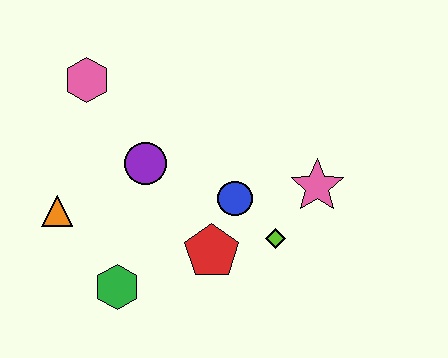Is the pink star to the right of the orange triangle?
Yes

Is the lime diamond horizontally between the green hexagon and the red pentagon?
No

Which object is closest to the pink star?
The lime diamond is closest to the pink star.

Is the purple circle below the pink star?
No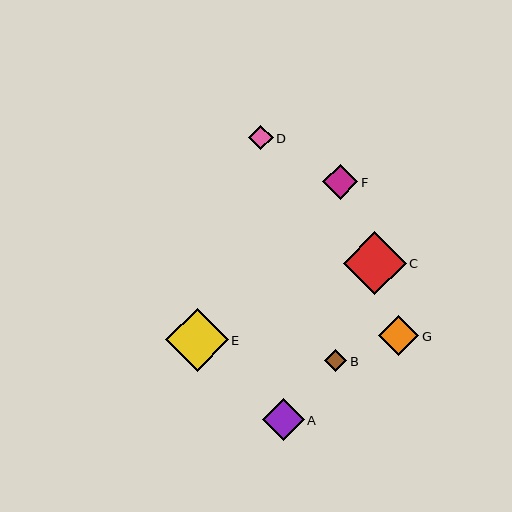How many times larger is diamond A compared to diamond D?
Diamond A is approximately 1.7 times the size of diamond D.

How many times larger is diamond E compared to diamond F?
Diamond E is approximately 1.8 times the size of diamond F.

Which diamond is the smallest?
Diamond B is the smallest with a size of approximately 22 pixels.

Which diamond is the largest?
Diamond C is the largest with a size of approximately 63 pixels.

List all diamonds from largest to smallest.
From largest to smallest: C, E, A, G, F, D, B.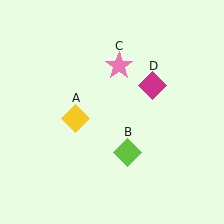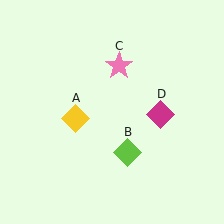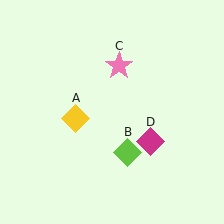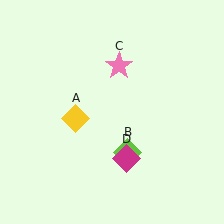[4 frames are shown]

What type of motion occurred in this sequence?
The magenta diamond (object D) rotated clockwise around the center of the scene.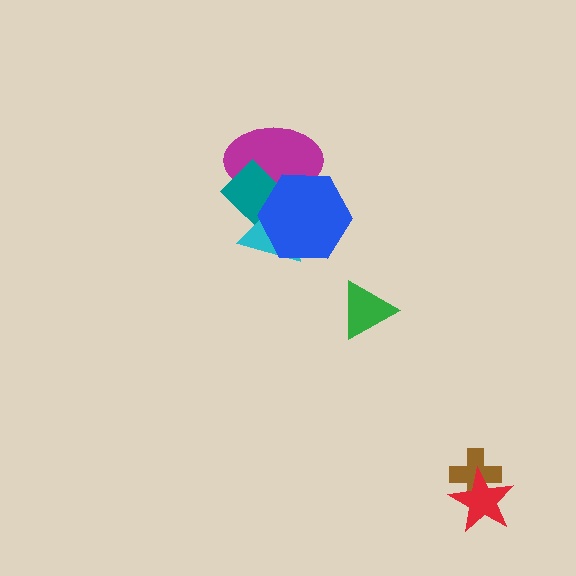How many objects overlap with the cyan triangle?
3 objects overlap with the cyan triangle.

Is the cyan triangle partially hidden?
Yes, it is partially covered by another shape.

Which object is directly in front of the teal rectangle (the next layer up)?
The cyan triangle is directly in front of the teal rectangle.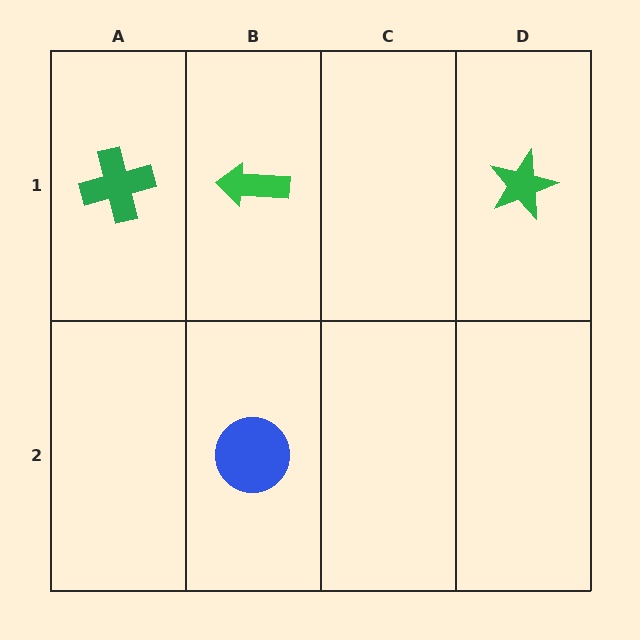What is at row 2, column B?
A blue circle.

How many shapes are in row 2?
1 shape.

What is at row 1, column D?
A green star.